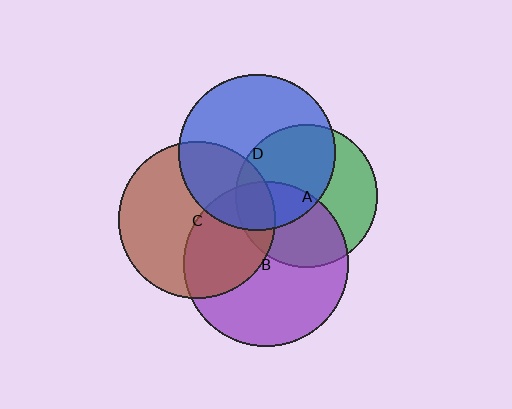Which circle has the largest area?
Circle B (purple).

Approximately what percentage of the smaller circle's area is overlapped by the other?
Approximately 45%.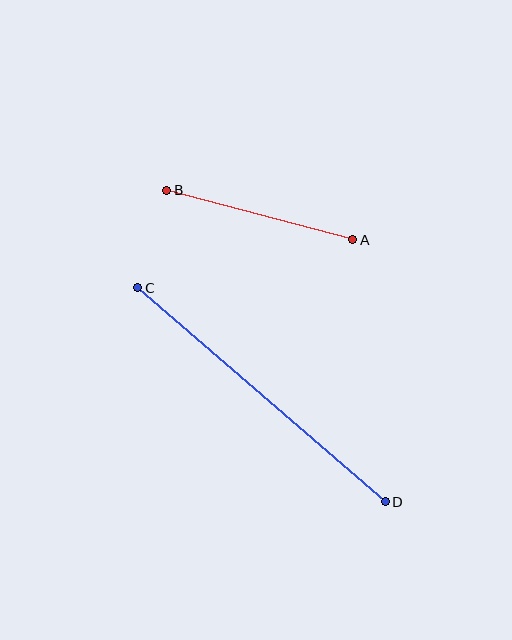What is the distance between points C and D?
The distance is approximately 327 pixels.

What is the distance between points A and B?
The distance is approximately 193 pixels.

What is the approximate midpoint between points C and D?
The midpoint is at approximately (261, 395) pixels.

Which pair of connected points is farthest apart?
Points C and D are farthest apart.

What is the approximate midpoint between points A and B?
The midpoint is at approximately (260, 215) pixels.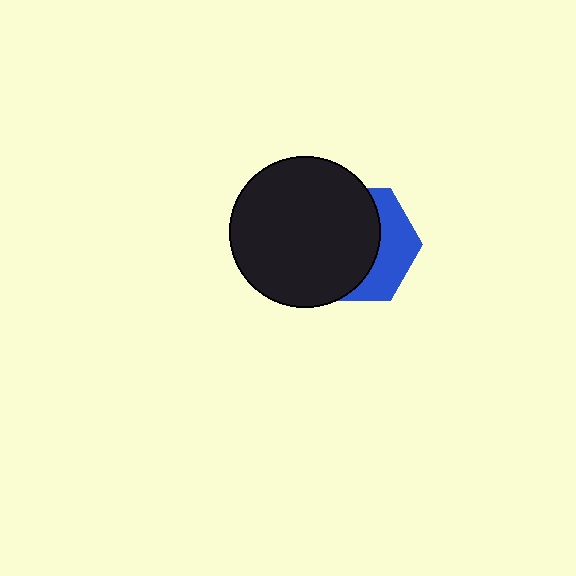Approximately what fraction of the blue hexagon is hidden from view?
Roughly 64% of the blue hexagon is hidden behind the black circle.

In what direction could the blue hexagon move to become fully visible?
The blue hexagon could move right. That would shift it out from behind the black circle entirely.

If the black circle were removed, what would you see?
You would see the complete blue hexagon.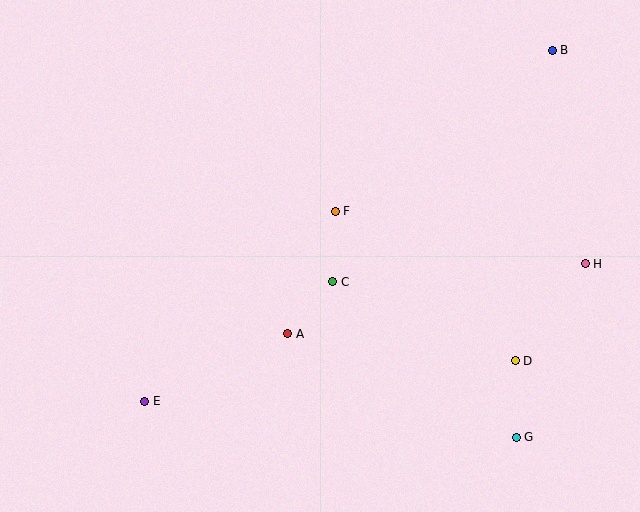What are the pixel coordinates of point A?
Point A is at (288, 334).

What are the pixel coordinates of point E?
Point E is at (145, 401).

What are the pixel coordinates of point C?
Point C is at (333, 282).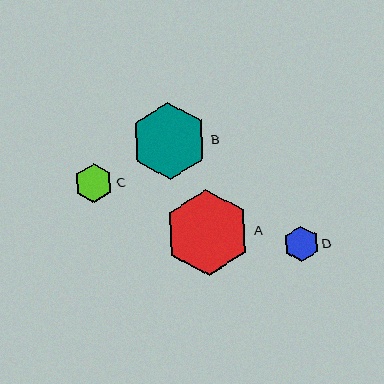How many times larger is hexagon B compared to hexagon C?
Hexagon B is approximately 2.0 times the size of hexagon C.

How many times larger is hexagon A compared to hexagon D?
Hexagon A is approximately 2.5 times the size of hexagon D.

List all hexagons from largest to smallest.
From largest to smallest: A, B, C, D.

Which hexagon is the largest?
Hexagon A is the largest with a size of approximately 86 pixels.